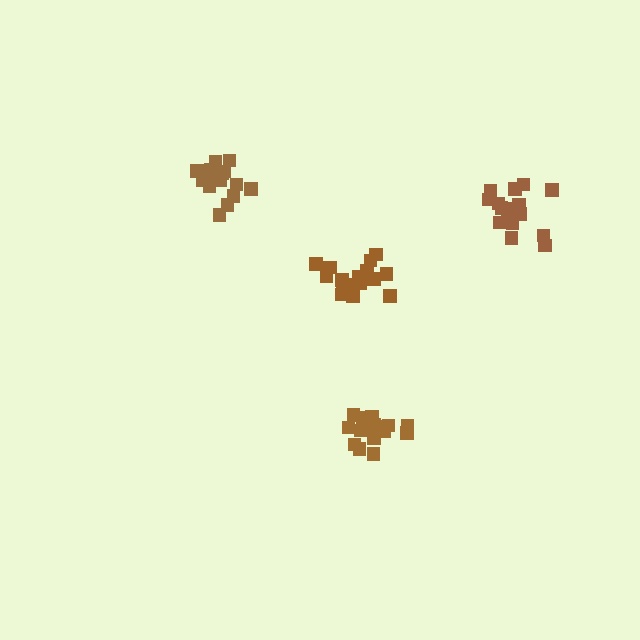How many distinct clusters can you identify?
There are 4 distinct clusters.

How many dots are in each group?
Group 1: 18 dots, Group 2: 16 dots, Group 3: 17 dots, Group 4: 16 dots (67 total).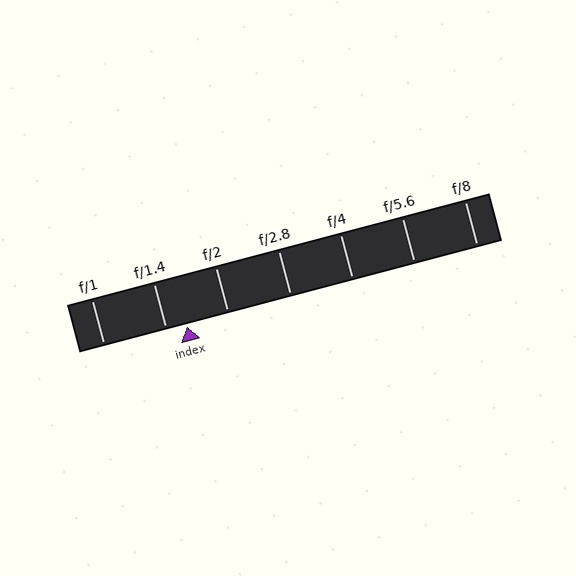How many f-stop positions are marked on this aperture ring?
There are 7 f-stop positions marked.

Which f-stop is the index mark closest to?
The index mark is closest to f/1.4.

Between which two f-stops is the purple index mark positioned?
The index mark is between f/1.4 and f/2.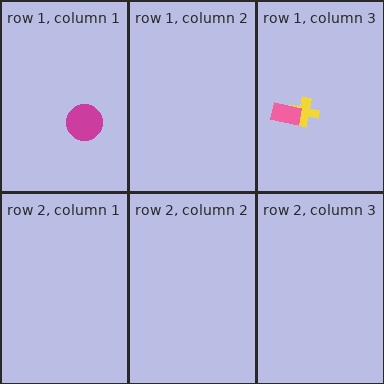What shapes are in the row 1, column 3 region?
The yellow cross, the pink rectangle.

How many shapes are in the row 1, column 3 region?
2.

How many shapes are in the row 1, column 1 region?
1.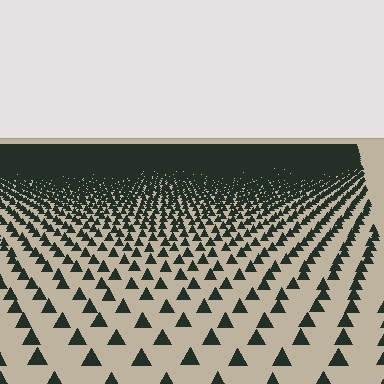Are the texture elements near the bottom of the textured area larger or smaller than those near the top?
Larger. Near the bottom, elements are closer to the viewer and appear at a bigger on-screen size.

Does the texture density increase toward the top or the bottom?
Density increases toward the top.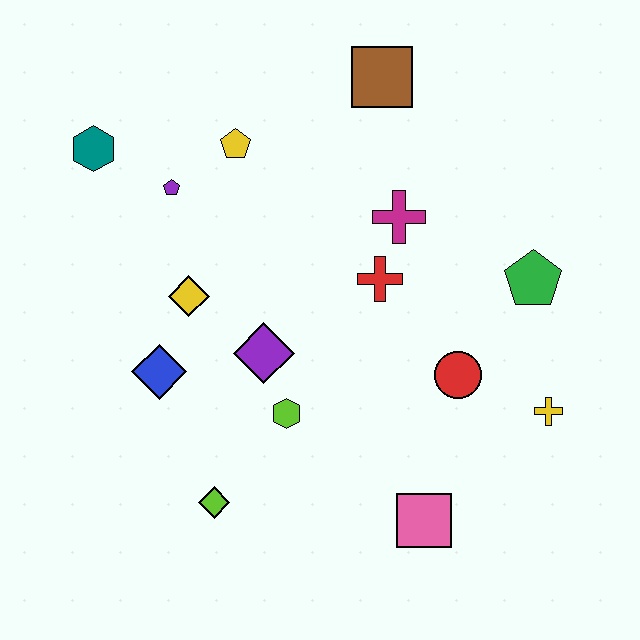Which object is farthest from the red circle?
The teal hexagon is farthest from the red circle.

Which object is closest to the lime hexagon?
The purple diamond is closest to the lime hexagon.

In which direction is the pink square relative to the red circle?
The pink square is below the red circle.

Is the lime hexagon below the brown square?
Yes